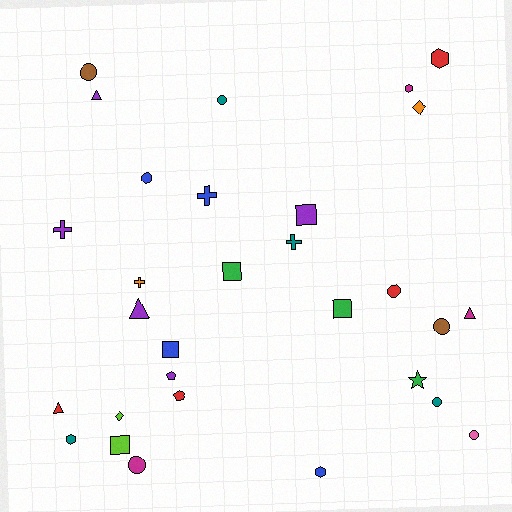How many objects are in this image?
There are 30 objects.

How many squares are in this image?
There are 5 squares.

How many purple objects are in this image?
There are 5 purple objects.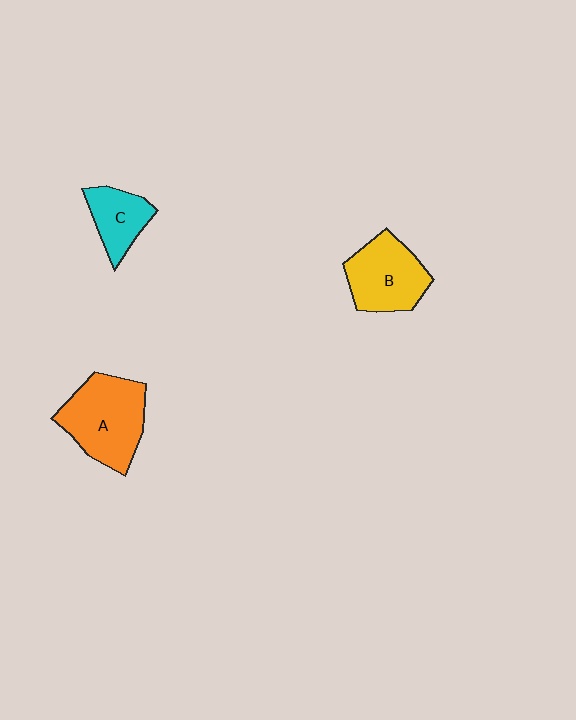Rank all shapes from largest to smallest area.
From largest to smallest: A (orange), B (yellow), C (cyan).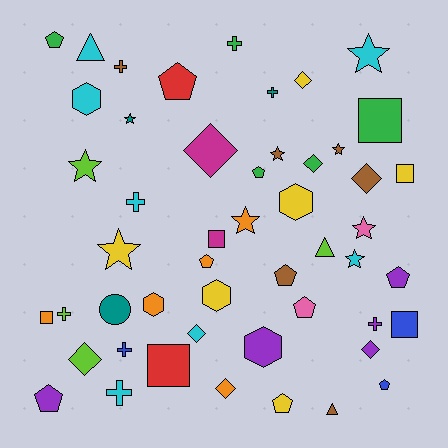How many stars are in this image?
There are 9 stars.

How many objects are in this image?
There are 50 objects.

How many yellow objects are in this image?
There are 6 yellow objects.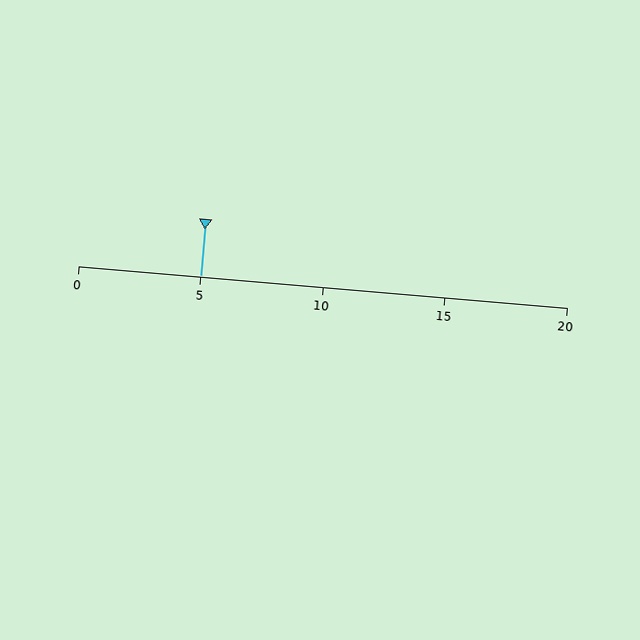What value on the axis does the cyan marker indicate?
The marker indicates approximately 5.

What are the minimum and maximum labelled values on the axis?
The axis runs from 0 to 20.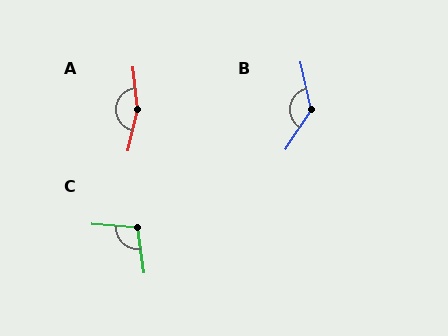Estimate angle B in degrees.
Approximately 134 degrees.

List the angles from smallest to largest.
C (102°), B (134°), A (161°).